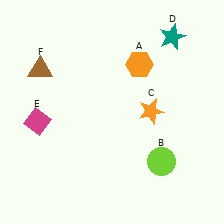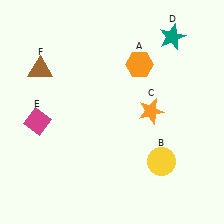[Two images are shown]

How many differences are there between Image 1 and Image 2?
There is 1 difference between the two images.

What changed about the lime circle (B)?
In Image 1, B is lime. In Image 2, it changed to yellow.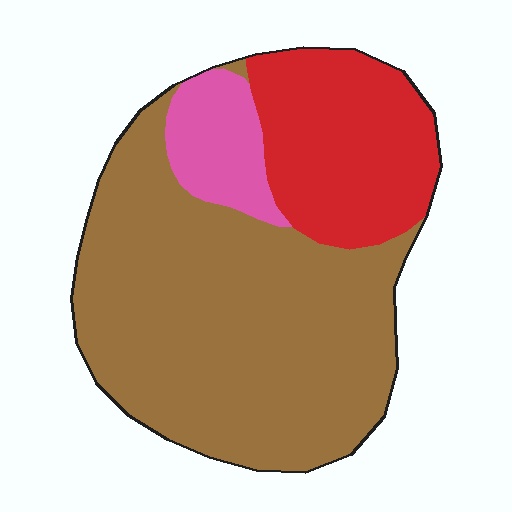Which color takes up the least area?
Pink, at roughly 10%.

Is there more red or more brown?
Brown.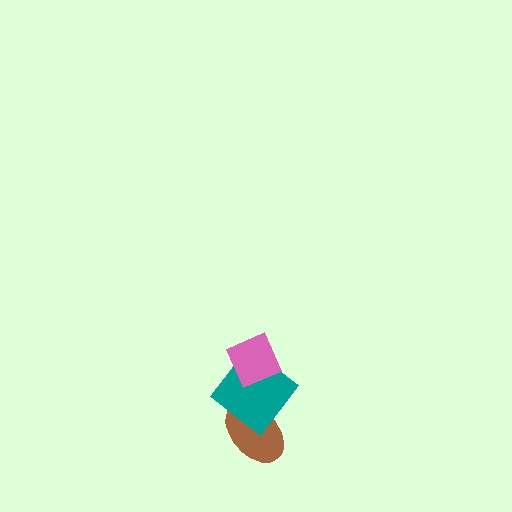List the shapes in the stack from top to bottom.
From top to bottom: the pink diamond, the teal diamond, the brown ellipse.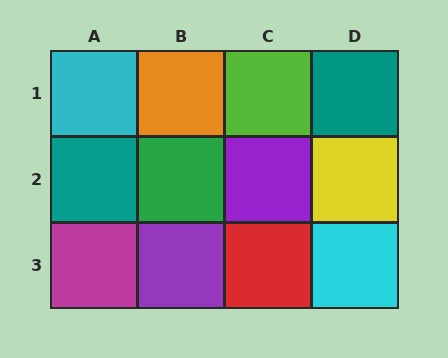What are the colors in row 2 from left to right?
Teal, green, purple, yellow.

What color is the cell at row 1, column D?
Teal.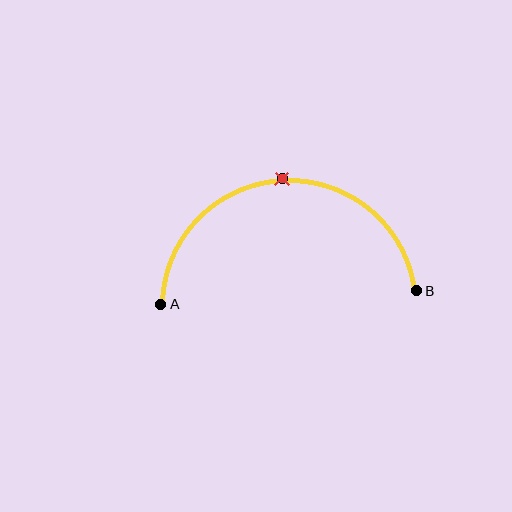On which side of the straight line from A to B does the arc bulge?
The arc bulges above the straight line connecting A and B.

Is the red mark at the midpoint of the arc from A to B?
Yes. The red mark lies on the arc at equal arc-length from both A and B — it is the arc midpoint.